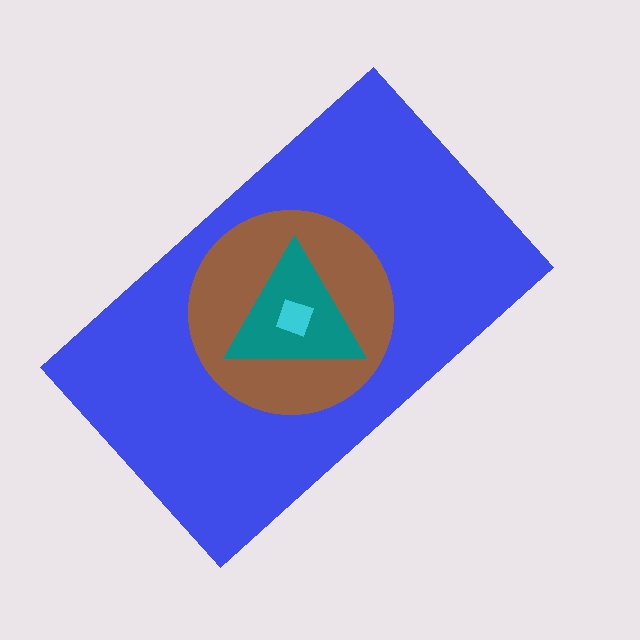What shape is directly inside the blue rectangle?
The brown circle.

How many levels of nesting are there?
4.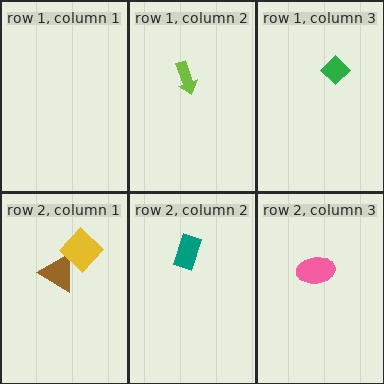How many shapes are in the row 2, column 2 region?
1.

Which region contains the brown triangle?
The row 2, column 1 region.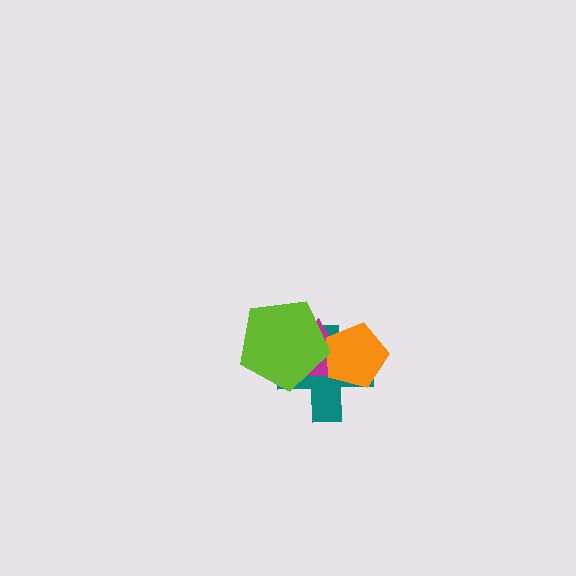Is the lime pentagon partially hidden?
No, no other shape covers it.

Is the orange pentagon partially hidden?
Yes, it is partially covered by another shape.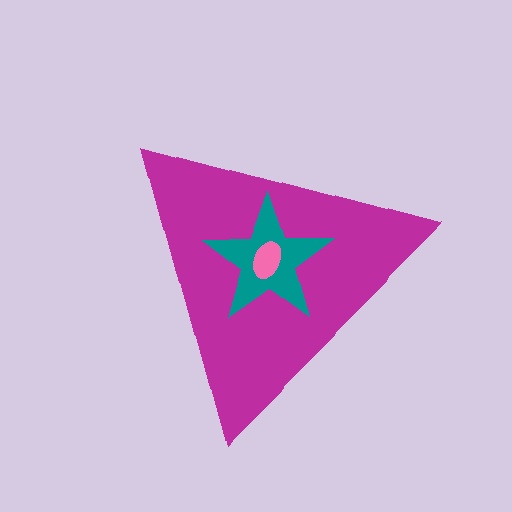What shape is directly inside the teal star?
The pink ellipse.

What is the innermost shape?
The pink ellipse.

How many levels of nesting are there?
3.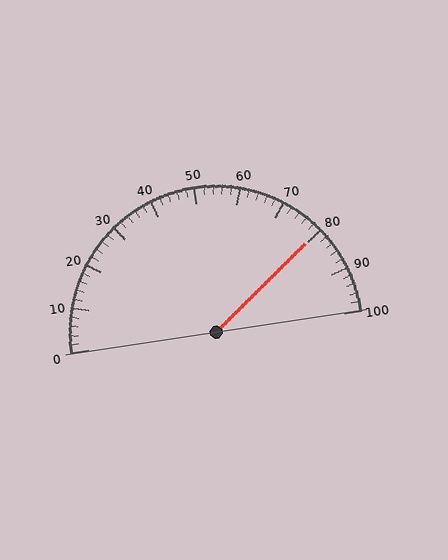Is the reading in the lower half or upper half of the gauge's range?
The reading is in the upper half of the range (0 to 100).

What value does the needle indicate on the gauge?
The needle indicates approximately 80.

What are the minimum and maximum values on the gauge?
The gauge ranges from 0 to 100.